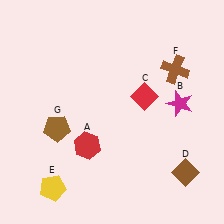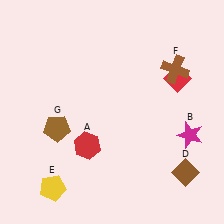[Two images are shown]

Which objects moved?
The objects that moved are: the magenta star (B), the red diamond (C).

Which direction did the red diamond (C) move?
The red diamond (C) moved right.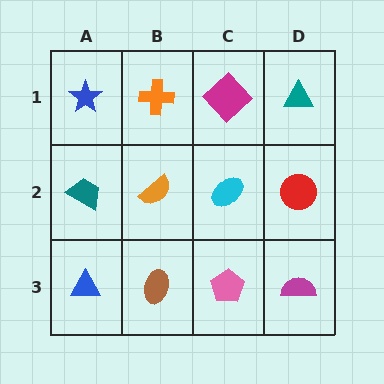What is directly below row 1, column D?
A red circle.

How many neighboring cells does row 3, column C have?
3.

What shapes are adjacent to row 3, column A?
A teal trapezoid (row 2, column A), a brown ellipse (row 3, column B).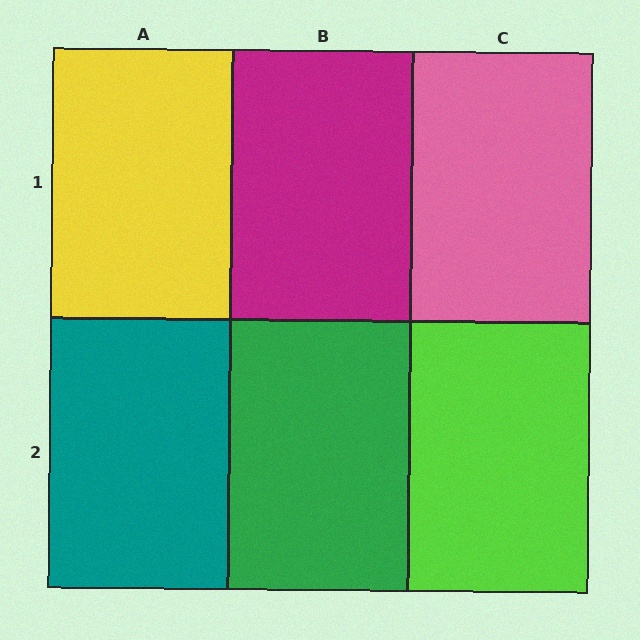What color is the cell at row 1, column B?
Magenta.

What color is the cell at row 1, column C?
Pink.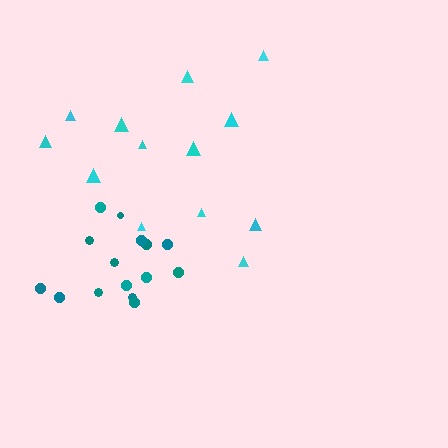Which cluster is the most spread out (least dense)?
Cyan.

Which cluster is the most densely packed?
Teal.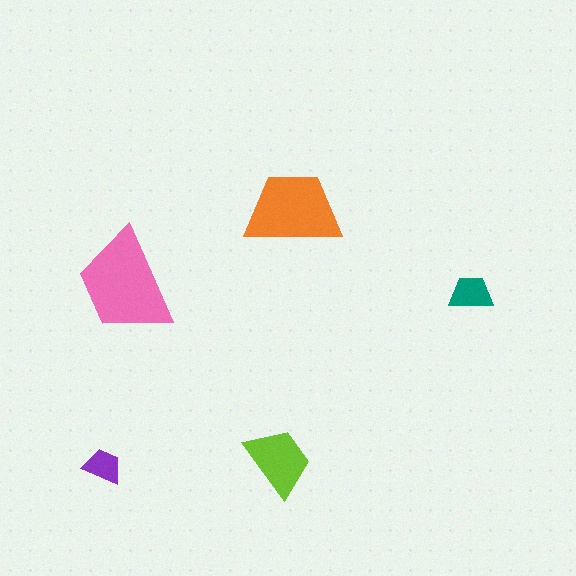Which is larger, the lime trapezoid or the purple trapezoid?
The lime one.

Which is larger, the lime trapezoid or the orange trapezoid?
The orange one.